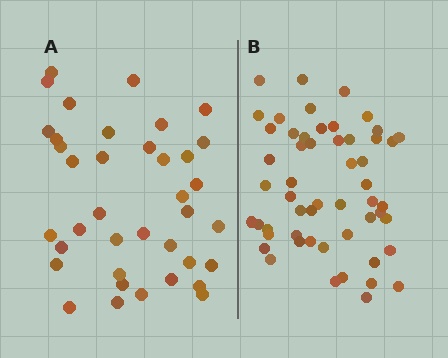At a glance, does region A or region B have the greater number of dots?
Region B (the right region) has more dots.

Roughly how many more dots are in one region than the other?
Region B has approximately 15 more dots than region A.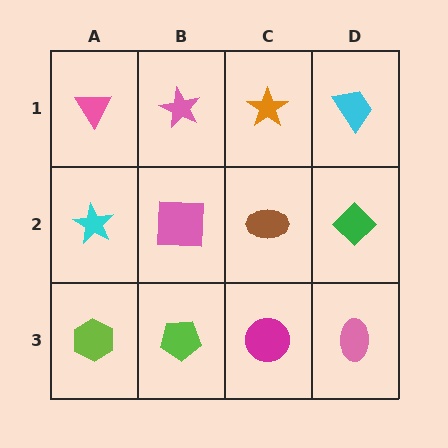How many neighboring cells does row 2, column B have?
4.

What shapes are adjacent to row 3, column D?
A green diamond (row 2, column D), a magenta circle (row 3, column C).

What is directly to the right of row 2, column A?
A pink square.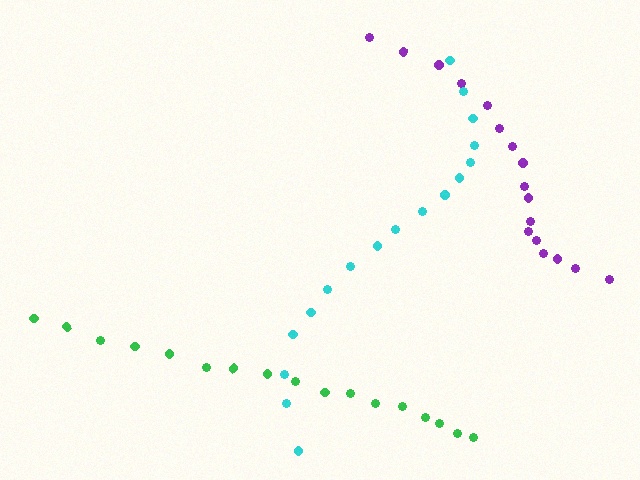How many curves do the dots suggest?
There are 3 distinct paths.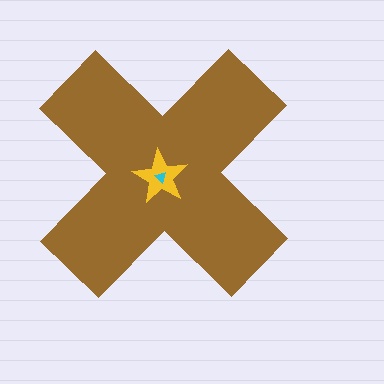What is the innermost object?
The cyan triangle.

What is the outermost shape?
The brown cross.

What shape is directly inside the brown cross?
The yellow star.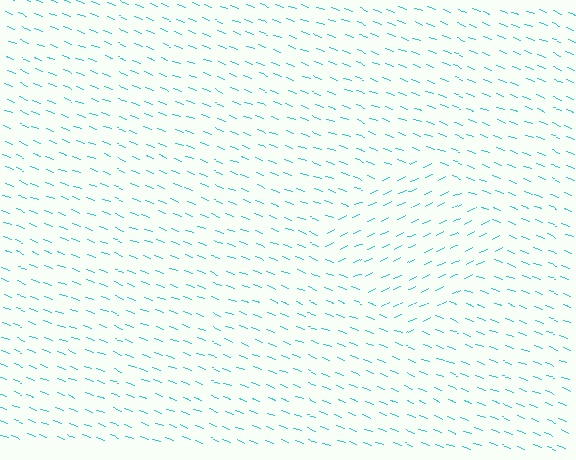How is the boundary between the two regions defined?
The boundary is defined purely by a change in line orientation (approximately 45 degrees difference). All lines are the same color and thickness.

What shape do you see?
I see a diamond.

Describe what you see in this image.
The image is filled with small cyan line segments. A diamond region in the image has lines oriented differently from the surrounding lines, creating a visible texture boundary.